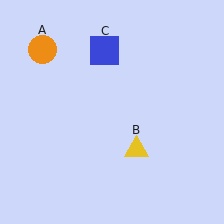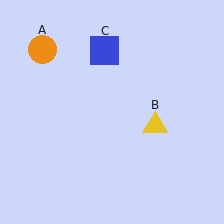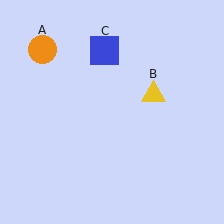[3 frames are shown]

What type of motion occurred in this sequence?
The yellow triangle (object B) rotated counterclockwise around the center of the scene.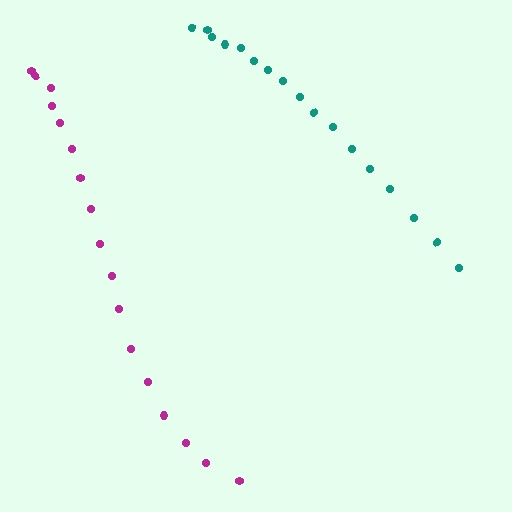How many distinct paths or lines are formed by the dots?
There are 2 distinct paths.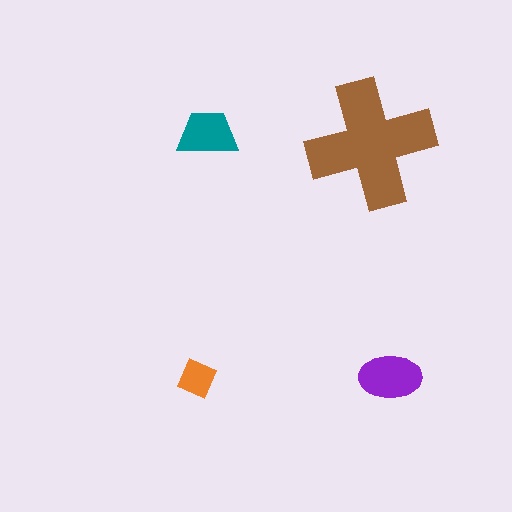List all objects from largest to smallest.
The brown cross, the purple ellipse, the teal trapezoid, the orange square.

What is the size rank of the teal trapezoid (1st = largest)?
3rd.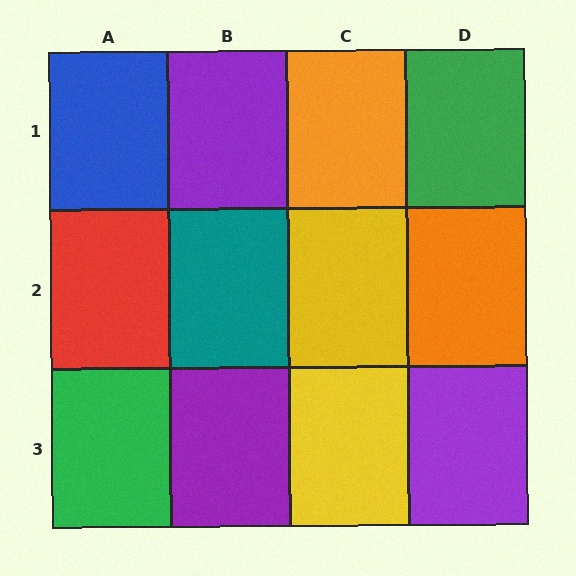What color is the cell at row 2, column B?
Teal.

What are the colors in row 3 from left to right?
Green, purple, yellow, purple.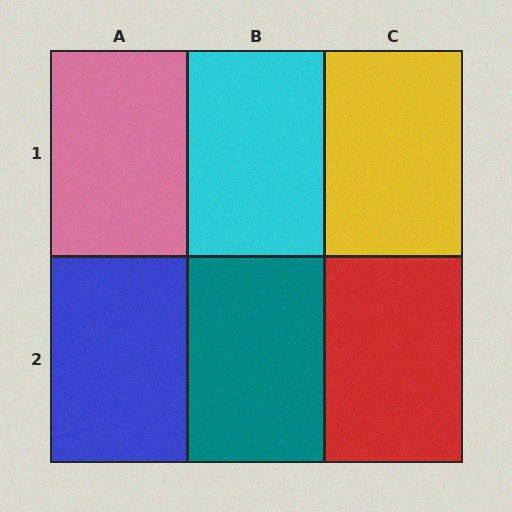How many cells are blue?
1 cell is blue.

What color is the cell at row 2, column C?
Red.